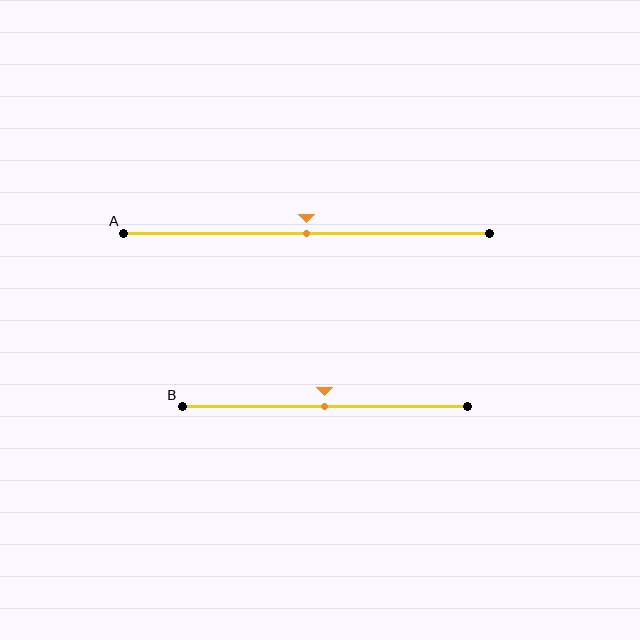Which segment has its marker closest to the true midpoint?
Segment A has its marker closest to the true midpoint.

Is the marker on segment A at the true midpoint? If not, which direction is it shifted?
Yes, the marker on segment A is at the true midpoint.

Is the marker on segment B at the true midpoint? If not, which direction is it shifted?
Yes, the marker on segment B is at the true midpoint.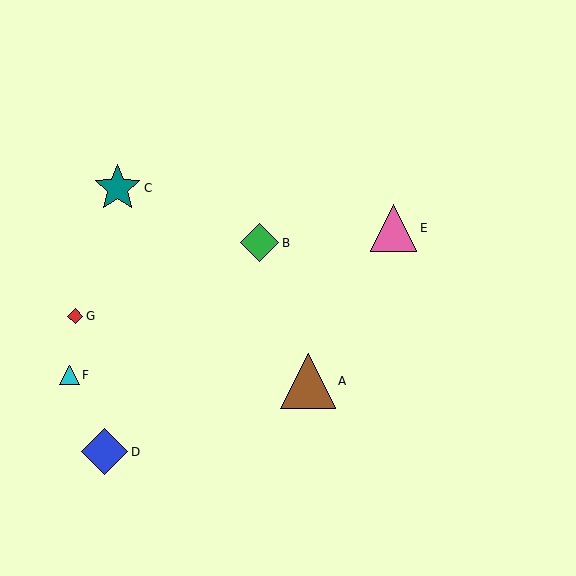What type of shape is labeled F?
Shape F is a cyan triangle.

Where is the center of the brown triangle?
The center of the brown triangle is at (308, 381).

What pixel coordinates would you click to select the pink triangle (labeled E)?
Click at (394, 228) to select the pink triangle E.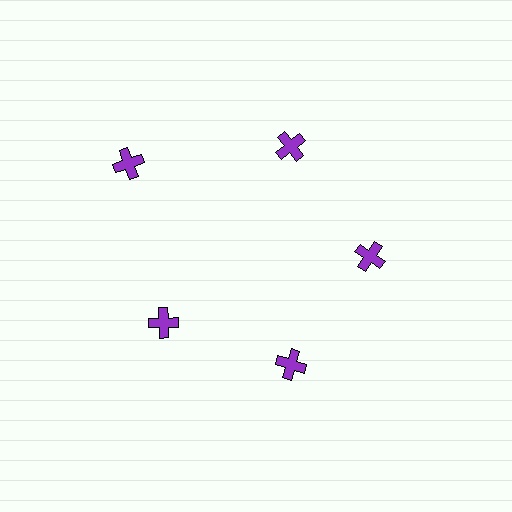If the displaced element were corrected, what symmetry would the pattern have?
It would have 5-fold rotational symmetry — the pattern would map onto itself every 72 degrees.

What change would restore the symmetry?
The symmetry would be restored by moving it inward, back onto the ring so that all 5 crosses sit at equal angles and equal distance from the center.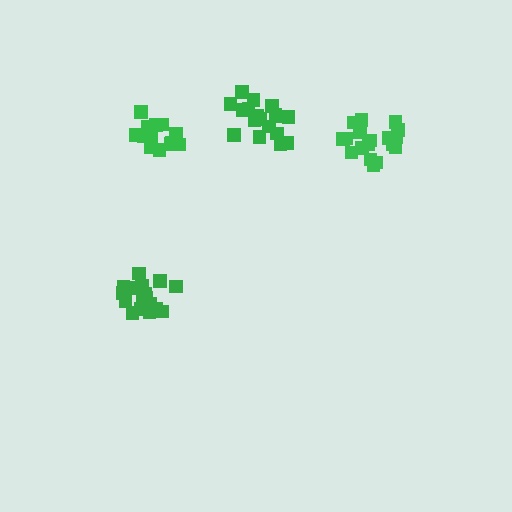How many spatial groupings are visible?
There are 4 spatial groupings.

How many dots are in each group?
Group 1: 14 dots, Group 2: 20 dots, Group 3: 19 dots, Group 4: 19 dots (72 total).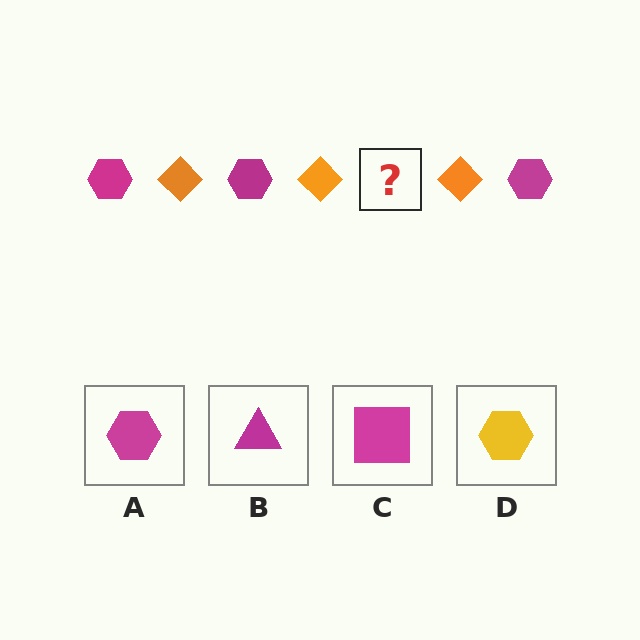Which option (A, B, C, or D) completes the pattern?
A.